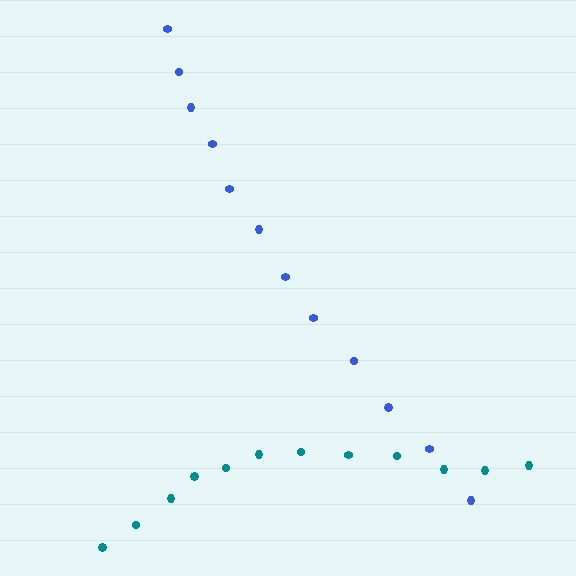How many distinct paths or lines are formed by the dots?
There are 2 distinct paths.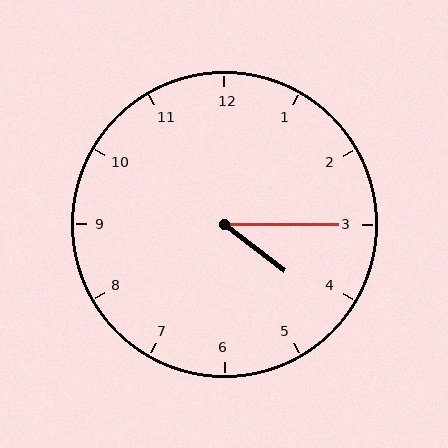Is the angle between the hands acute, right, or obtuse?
It is acute.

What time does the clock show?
4:15.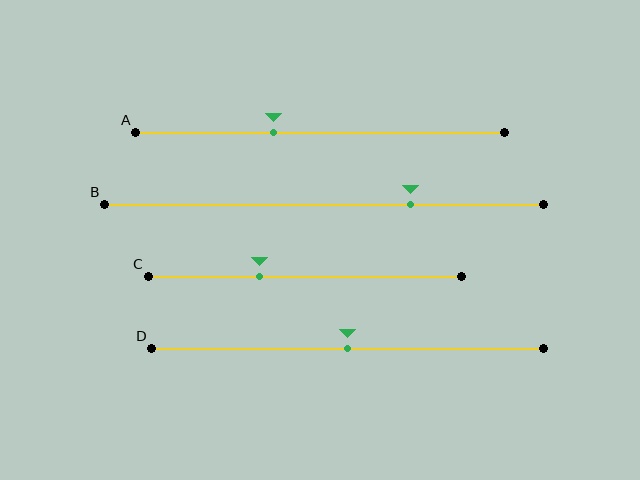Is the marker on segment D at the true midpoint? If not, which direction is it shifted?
Yes, the marker on segment D is at the true midpoint.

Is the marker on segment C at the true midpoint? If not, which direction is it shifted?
No, the marker on segment C is shifted to the left by about 15% of the segment length.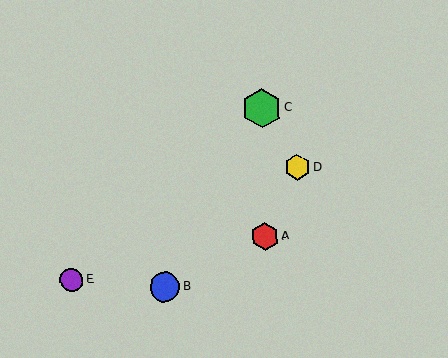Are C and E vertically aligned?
No, C is at x≈262 and E is at x≈72.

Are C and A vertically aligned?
Yes, both are at x≈262.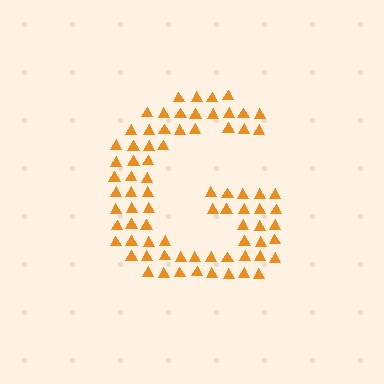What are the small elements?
The small elements are triangles.